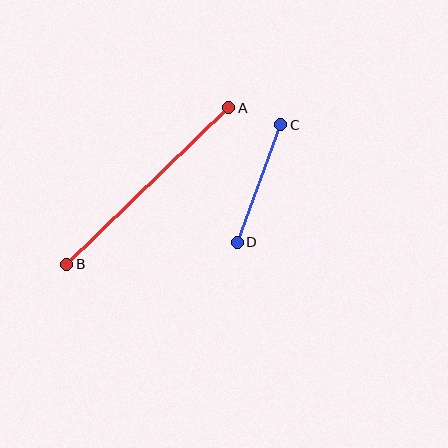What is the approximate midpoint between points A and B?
The midpoint is at approximately (148, 186) pixels.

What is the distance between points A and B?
The distance is approximately 225 pixels.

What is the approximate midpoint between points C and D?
The midpoint is at approximately (259, 183) pixels.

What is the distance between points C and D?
The distance is approximately 125 pixels.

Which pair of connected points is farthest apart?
Points A and B are farthest apart.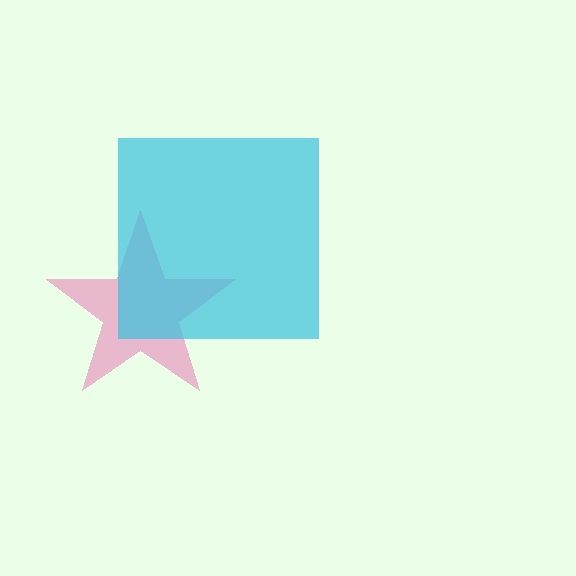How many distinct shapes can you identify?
There are 2 distinct shapes: a pink star, a cyan square.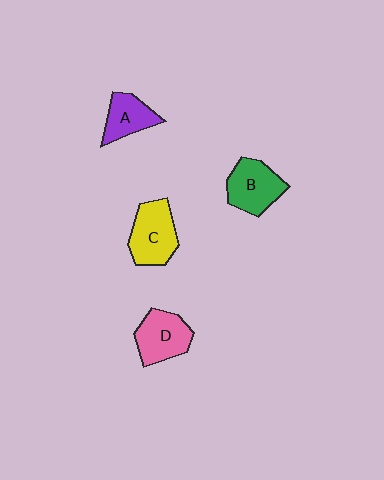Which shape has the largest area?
Shape C (yellow).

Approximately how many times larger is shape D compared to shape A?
Approximately 1.3 times.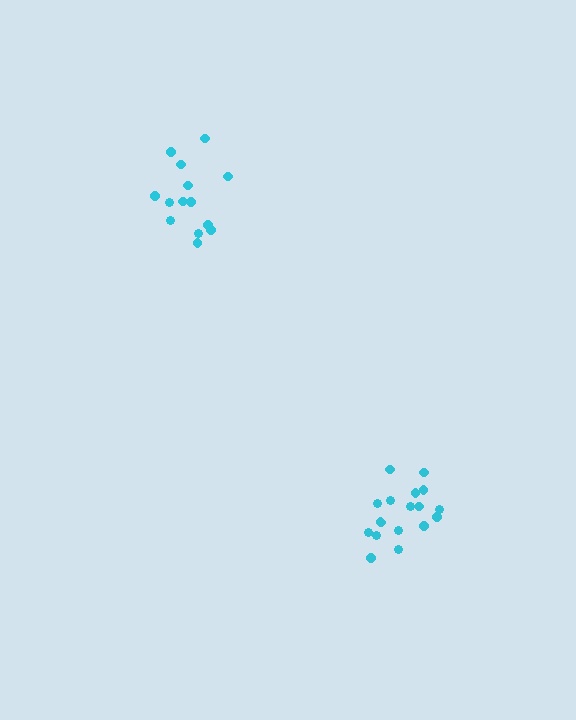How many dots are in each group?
Group 1: 18 dots, Group 2: 14 dots (32 total).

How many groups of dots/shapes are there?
There are 2 groups.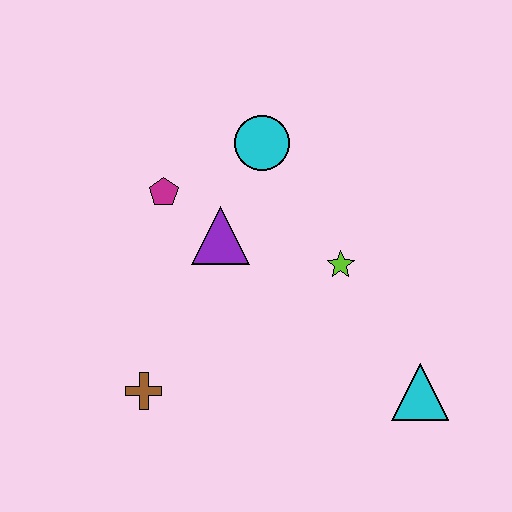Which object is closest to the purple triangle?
The magenta pentagon is closest to the purple triangle.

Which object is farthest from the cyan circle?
The cyan triangle is farthest from the cyan circle.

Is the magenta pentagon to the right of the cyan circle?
No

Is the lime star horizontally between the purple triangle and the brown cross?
No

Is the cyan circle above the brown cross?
Yes